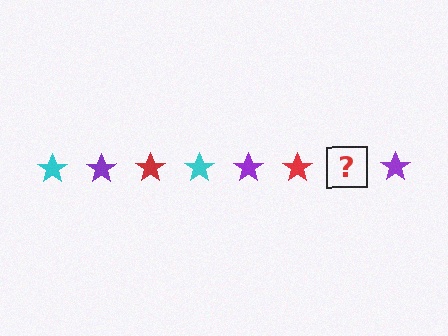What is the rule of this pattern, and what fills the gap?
The rule is that the pattern cycles through cyan, purple, red stars. The gap should be filled with a cyan star.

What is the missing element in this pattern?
The missing element is a cyan star.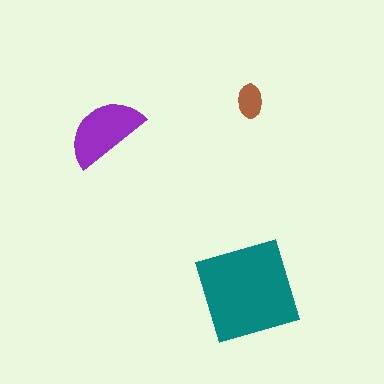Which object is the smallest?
The brown ellipse.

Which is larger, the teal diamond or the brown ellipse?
The teal diamond.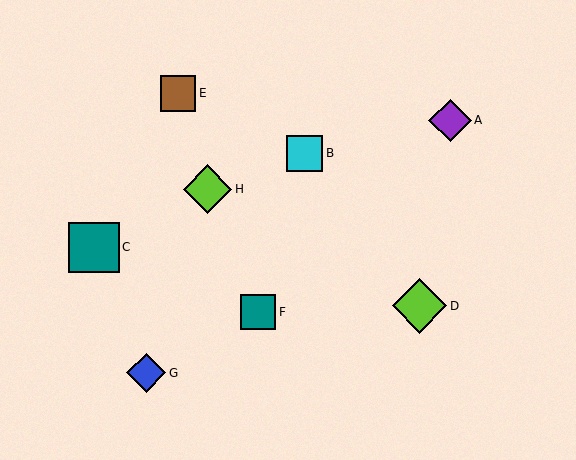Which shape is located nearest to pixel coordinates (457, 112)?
The purple diamond (labeled A) at (450, 120) is nearest to that location.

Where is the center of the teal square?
The center of the teal square is at (258, 312).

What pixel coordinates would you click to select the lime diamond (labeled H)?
Click at (208, 189) to select the lime diamond H.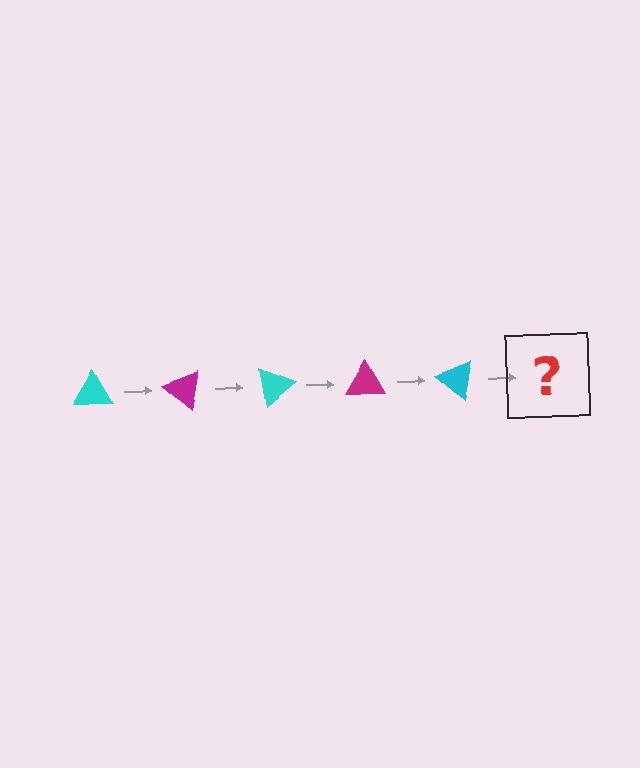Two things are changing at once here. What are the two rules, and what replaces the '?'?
The two rules are that it rotates 40 degrees each step and the color cycles through cyan and magenta. The '?' should be a magenta triangle, rotated 200 degrees from the start.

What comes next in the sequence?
The next element should be a magenta triangle, rotated 200 degrees from the start.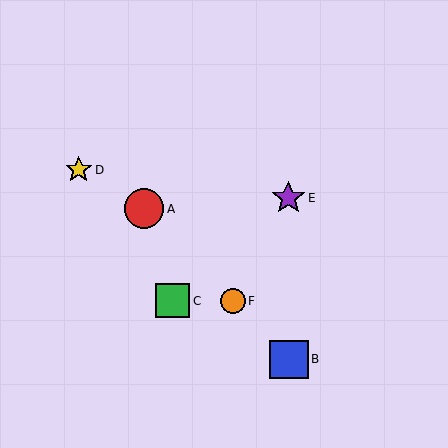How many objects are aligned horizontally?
2 objects (C, F) are aligned horizontally.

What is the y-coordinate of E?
Object E is at y≈198.